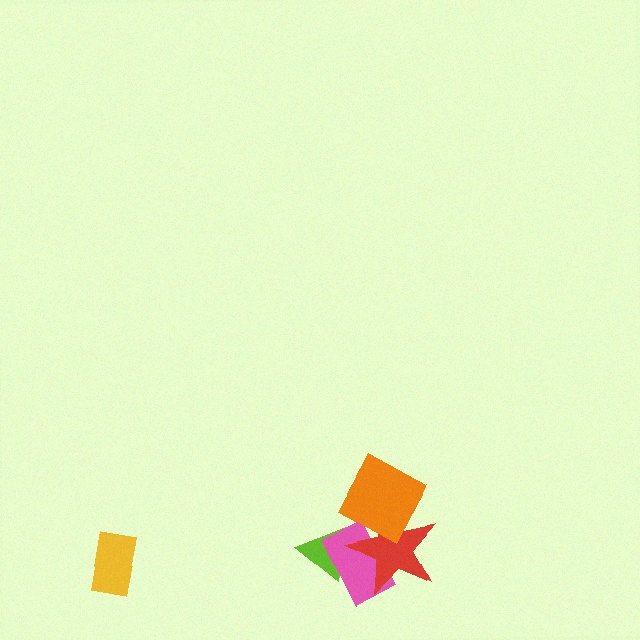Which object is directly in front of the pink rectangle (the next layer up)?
The red star is directly in front of the pink rectangle.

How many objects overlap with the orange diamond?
2 objects overlap with the orange diamond.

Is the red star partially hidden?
Yes, it is partially covered by another shape.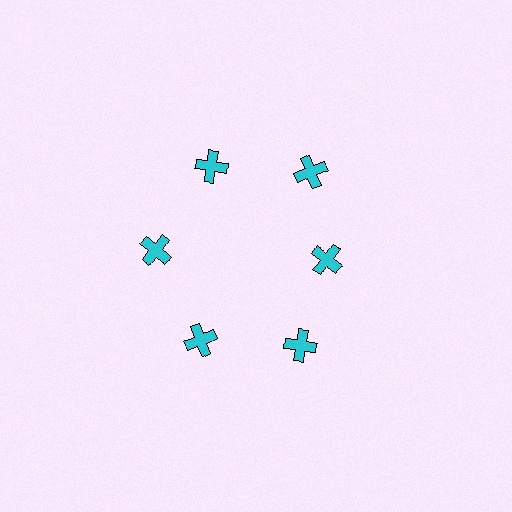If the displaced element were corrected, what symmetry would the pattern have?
It would have 6-fold rotational symmetry — the pattern would map onto itself every 60 degrees.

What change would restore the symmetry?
The symmetry would be restored by moving it outward, back onto the ring so that all 6 crosses sit at equal angles and equal distance from the center.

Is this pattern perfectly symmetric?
No. The 6 cyan crosses are arranged in a ring, but one element near the 3 o'clock position is pulled inward toward the center, breaking the 6-fold rotational symmetry.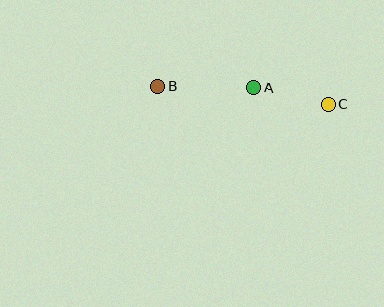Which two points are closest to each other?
Points A and C are closest to each other.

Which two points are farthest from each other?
Points B and C are farthest from each other.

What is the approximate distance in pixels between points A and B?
The distance between A and B is approximately 96 pixels.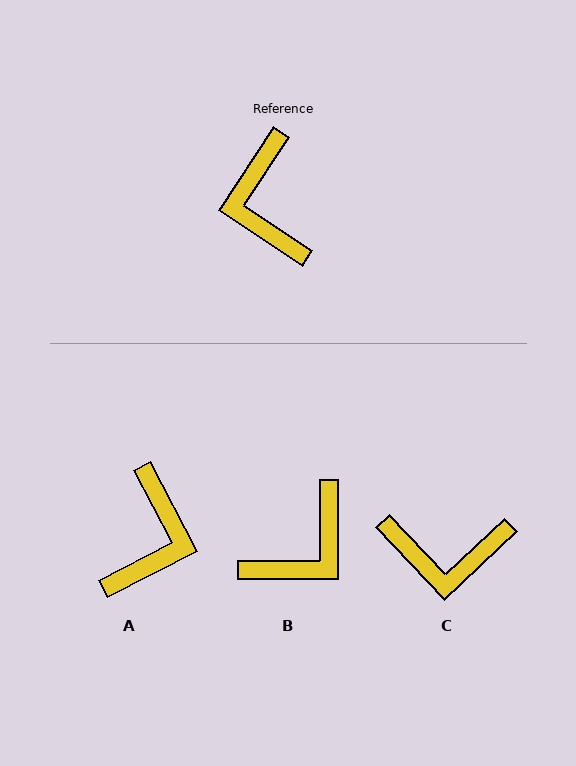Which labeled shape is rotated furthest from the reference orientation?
A, about 151 degrees away.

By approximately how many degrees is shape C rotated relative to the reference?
Approximately 77 degrees counter-clockwise.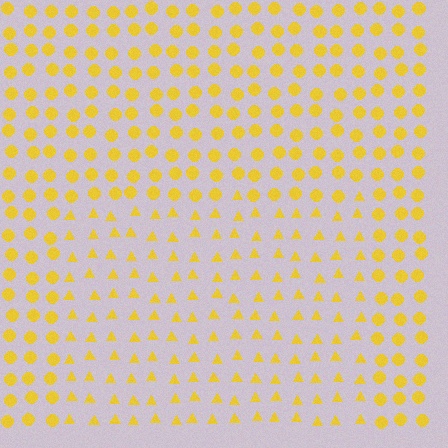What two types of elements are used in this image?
The image uses triangles inside the rectangle region and circles outside it.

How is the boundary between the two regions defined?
The boundary is defined by a change in element shape: triangles inside vs. circles outside. All elements share the same color and spacing.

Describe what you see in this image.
The image is filled with small yellow elements arranged in a uniform grid. A rectangle-shaped region contains triangles, while the surrounding area contains circles. The boundary is defined purely by the change in element shape.